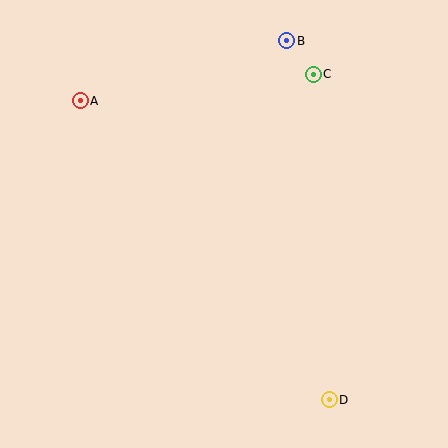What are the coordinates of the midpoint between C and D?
The midpoint between C and D is at (321, 237).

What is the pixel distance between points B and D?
The distance between B and D is 362 pixels.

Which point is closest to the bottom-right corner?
Point D is closest to the bottom-right corner.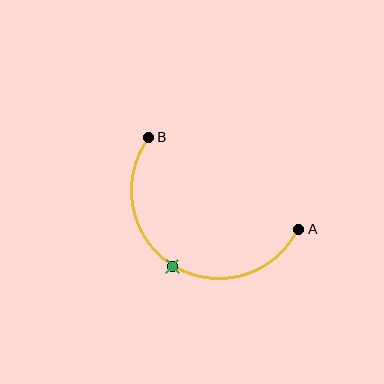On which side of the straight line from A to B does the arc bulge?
The arc bulges below the straight line connecting A and B.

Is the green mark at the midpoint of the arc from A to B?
Yes. The green mark lies on the arc at equal arc-length from both A and B — it is the arc midpoint.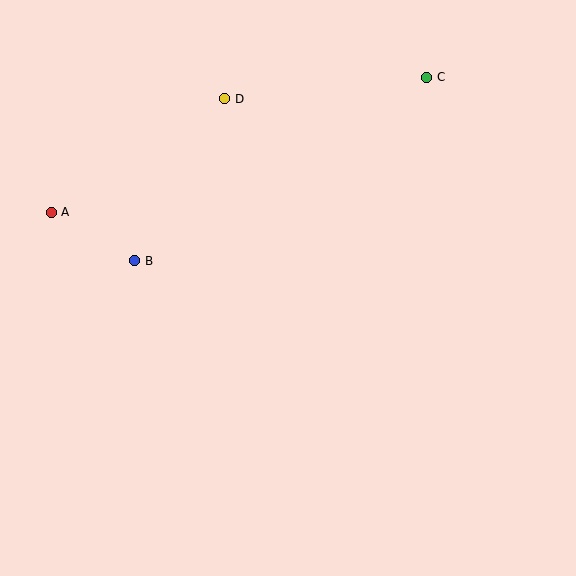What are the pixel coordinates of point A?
Point A is at (51, 212).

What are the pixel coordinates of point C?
Point C is at (427, 77).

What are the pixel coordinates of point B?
Point B is at (135, 261).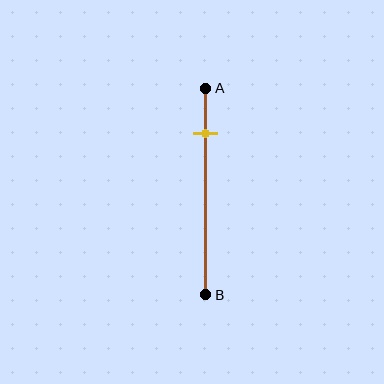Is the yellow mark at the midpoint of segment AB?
No, the mark is at about 20% from A, not at the 50% midpoint.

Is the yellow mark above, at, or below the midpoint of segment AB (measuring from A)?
The yellow mark is above the midpoint of segment AB.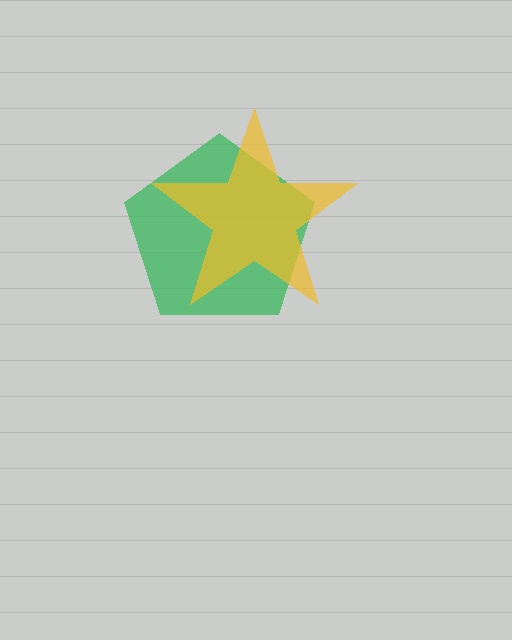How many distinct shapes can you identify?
There are 2 distinct shapes: a green pentagon, a yellow star.